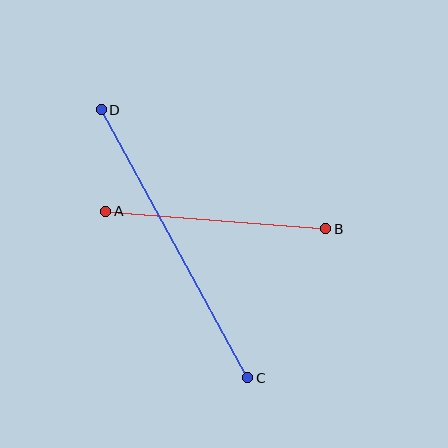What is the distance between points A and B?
The distance is approximately 221 pixels.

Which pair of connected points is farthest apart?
Points C and D are farthest apart.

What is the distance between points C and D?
The distance is approximately 306 pixels.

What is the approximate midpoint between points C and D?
The midpoint is at approximately (174, 244) pixels.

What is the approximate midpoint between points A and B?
The midpoint is at approximately (216, 220) pixels.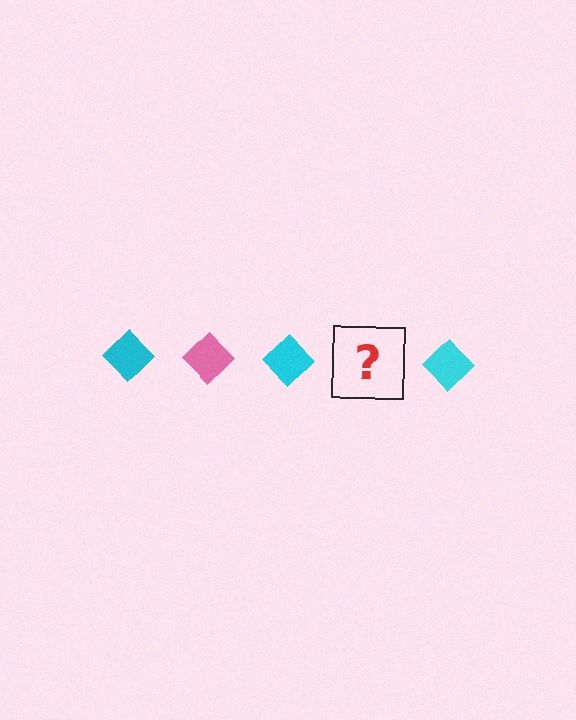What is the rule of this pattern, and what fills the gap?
The rule is that the pattern cycles through cyan, pink diamonds. The gap should be filled with a pink diamond.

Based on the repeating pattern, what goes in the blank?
The blank should be a pink diamond.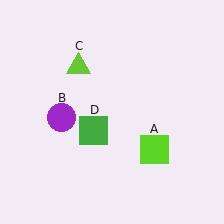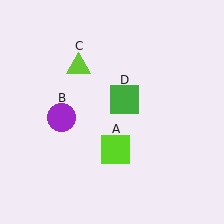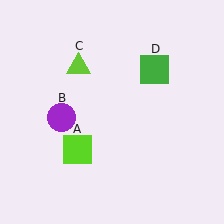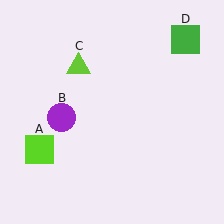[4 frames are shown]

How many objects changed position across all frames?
2 objects changed position: lime square (object A), green square (object D).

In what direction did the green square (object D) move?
The green square (object D) moved up and to the right.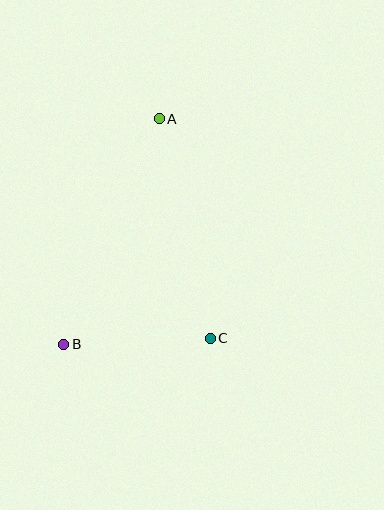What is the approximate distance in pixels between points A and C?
The distance between A and C is approximately 225 pixels.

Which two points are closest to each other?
Points B and C are closest to each other.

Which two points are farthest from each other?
Points A and B are farthest from each other.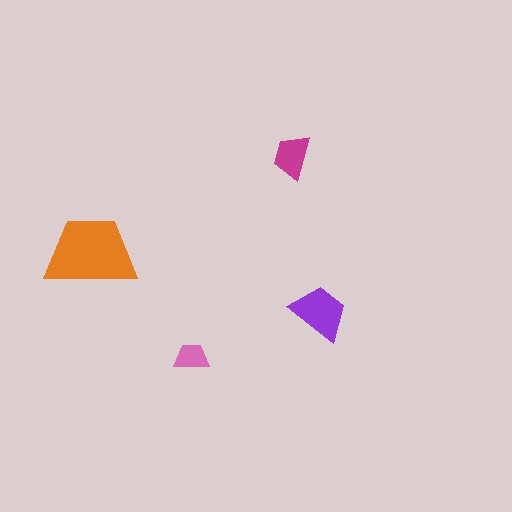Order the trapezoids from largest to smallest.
the orange one, the purple one, the magenta one, the pink one.